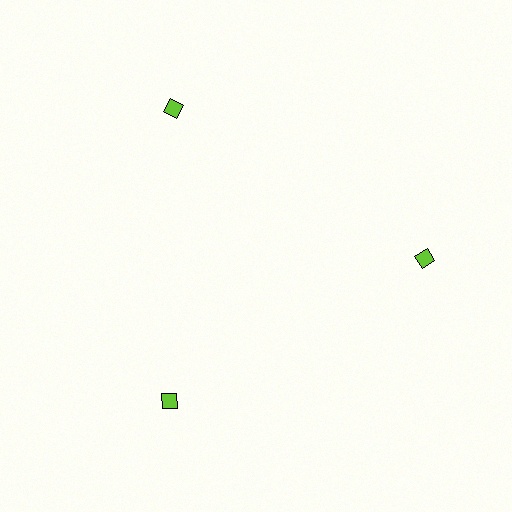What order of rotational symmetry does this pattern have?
This pattern has 3-fold rotational symmetry.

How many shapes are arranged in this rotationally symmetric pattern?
There are 3 shapes, arranged in 3 groups of 1.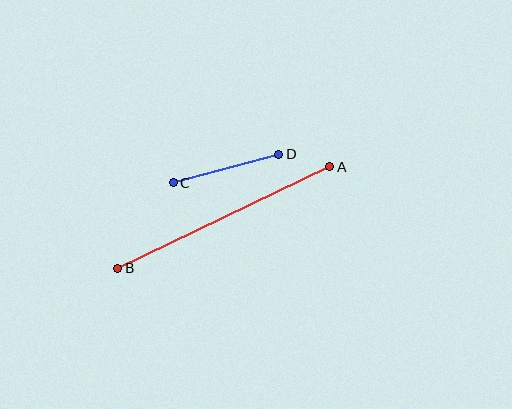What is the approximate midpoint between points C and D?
The midpoint is at approximately (226, 168) pixels.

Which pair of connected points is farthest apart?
Points A and B are farthest apart.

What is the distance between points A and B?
The distance is approximately 235 pixels.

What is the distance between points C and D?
The distance is approximately 109 pixels.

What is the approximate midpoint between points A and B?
The midpoint is at approximately (224, 218) pixels.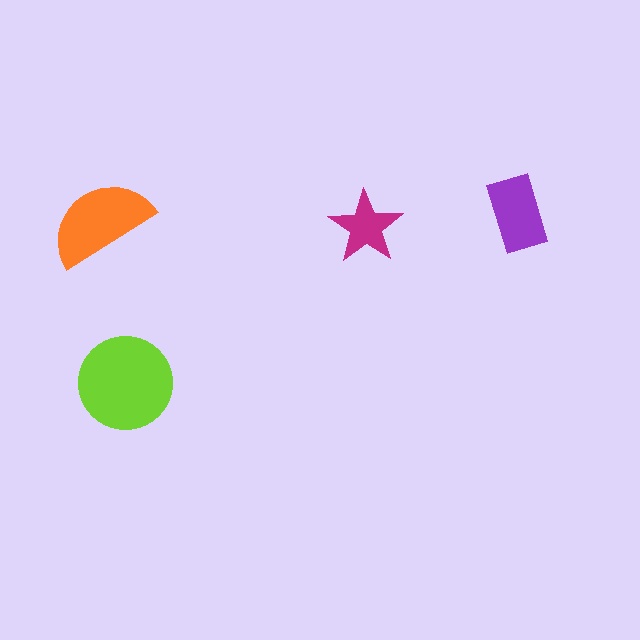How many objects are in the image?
There are 4 objects in the image.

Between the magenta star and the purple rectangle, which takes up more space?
The purple rectangle.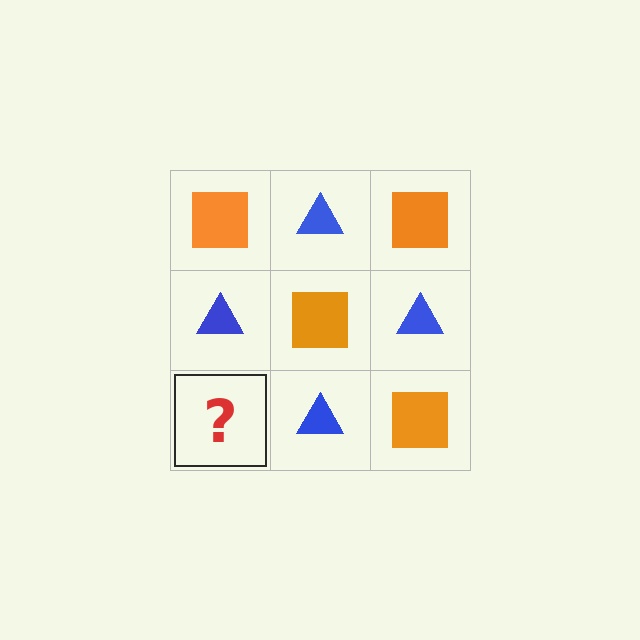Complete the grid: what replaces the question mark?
The question mark should be replaced with an orange square.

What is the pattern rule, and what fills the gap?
The rule is that it alternates orange square and blue triangle in a checkerboard pattern. The gap should be filled with an orange square.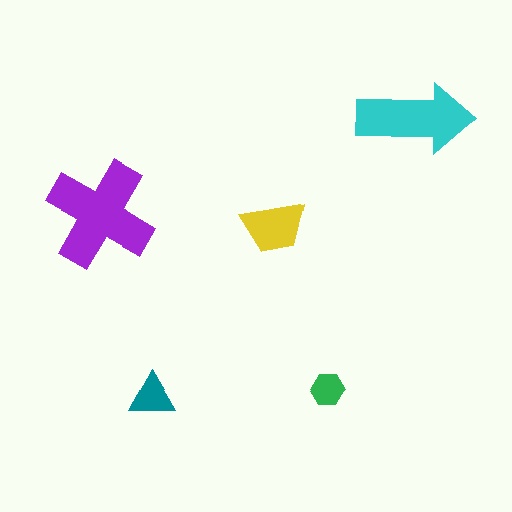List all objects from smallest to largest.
The green hexagon, the teal triangle, the yellow trapezoid, the cyan arrow, the purple cross.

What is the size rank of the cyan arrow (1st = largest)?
2nd.